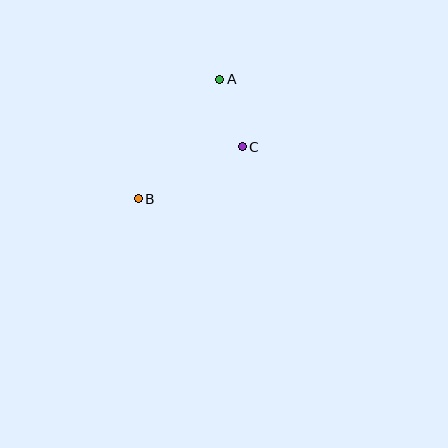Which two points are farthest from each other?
Points A and B are farthest from each other.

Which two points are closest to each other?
Points A and C are closest to each other.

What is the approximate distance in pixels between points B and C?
The distance between B and C is approximately 117 pixels.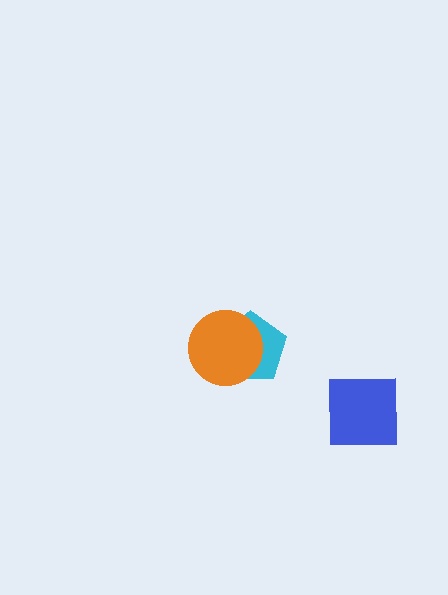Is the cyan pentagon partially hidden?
Yes, it is partially covered by another shape.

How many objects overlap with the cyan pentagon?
1 object overlaps with the cyan pentagon.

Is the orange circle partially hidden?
No, no other shape covers it.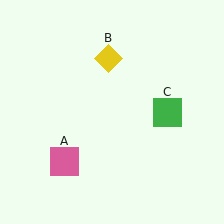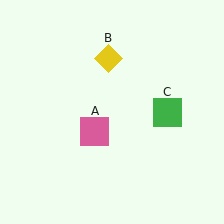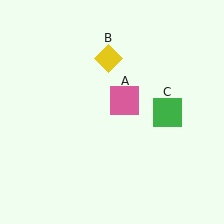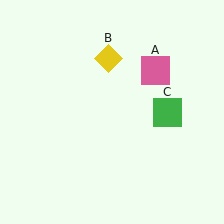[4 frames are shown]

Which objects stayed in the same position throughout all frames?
Yellow diamond (object B) and green square (object C) remained stationary.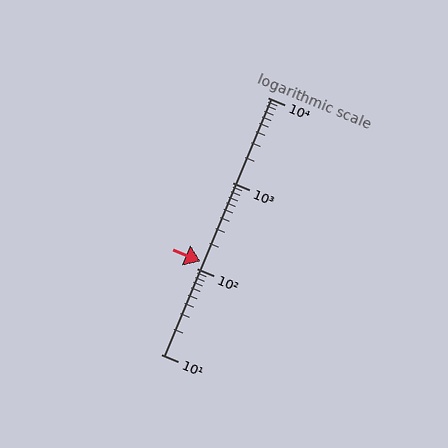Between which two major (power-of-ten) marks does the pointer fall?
The pointer is between 100 and 1000.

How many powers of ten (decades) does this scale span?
The scale spans 3 decades, from 10 to 10000.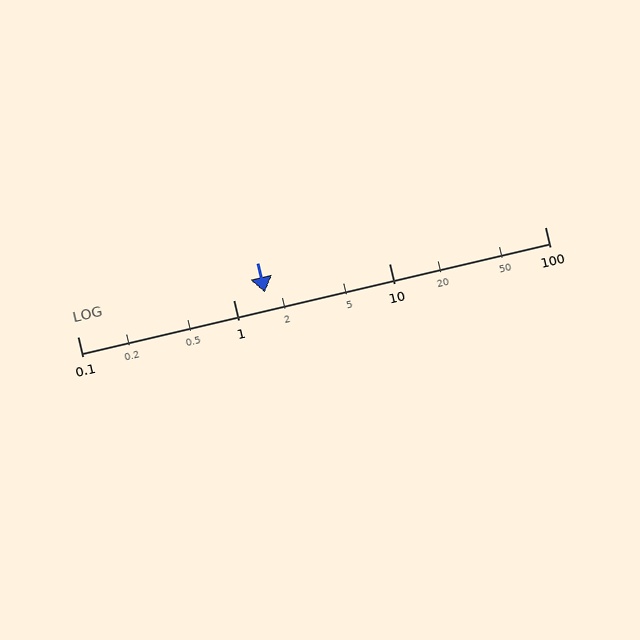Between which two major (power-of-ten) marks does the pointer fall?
The pointer is between 1 and 10.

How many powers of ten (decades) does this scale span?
The scale spans 3 decades, from 0.1 to 100.